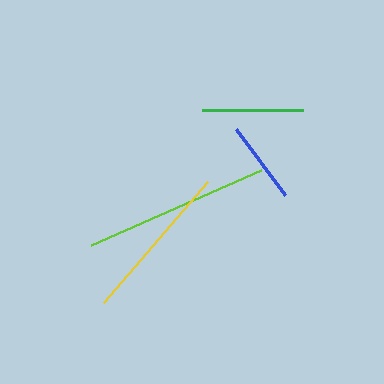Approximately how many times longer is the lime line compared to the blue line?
The lime line is approximately 2.3 times the length of the blue line.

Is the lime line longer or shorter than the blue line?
The lime line is longer than the blue line.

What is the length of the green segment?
The green segment is approximately 101 pixels long.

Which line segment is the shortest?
The blue line is the shortest at approximately 82 pixels.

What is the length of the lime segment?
The lime segment is approximately 186 pixels long.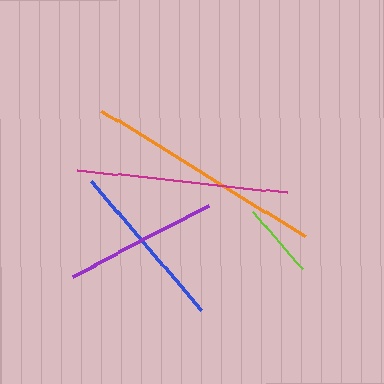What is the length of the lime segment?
The lime segment is approximately 76 pixels long.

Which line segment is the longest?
The orange line is the longest at approximately 239 pixels.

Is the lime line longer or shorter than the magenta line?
The magenta line is longer than the lime line.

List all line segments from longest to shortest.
From longest to shortest: orange, magenta, blue, purple, lime.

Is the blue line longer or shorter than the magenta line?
The magenta line is longer than the blue line.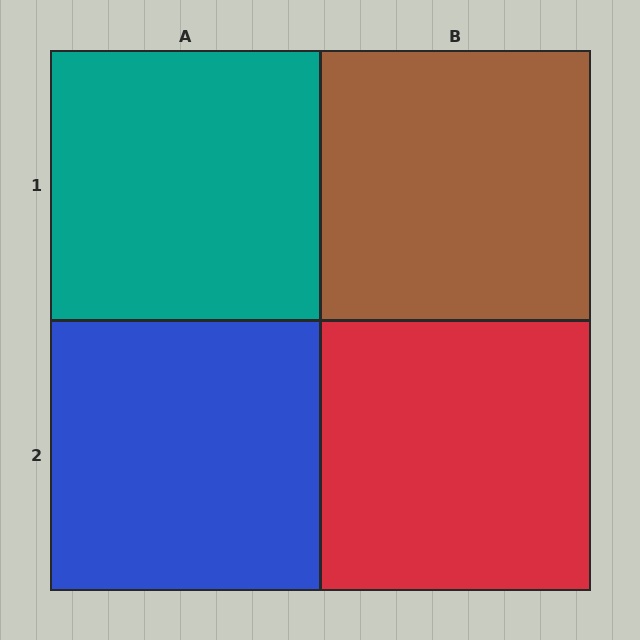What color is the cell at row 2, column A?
Blue.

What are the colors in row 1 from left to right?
Teal, brown.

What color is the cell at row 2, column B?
Red.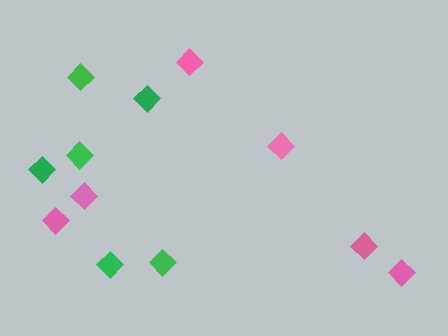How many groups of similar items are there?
There are 2 groups: one group of green diamonds (6) and one group of pink diamonds (6).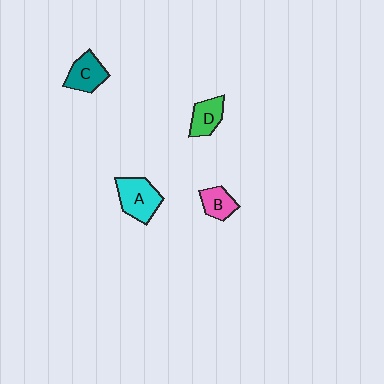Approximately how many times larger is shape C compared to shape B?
Approximately 1.3 times.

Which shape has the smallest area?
Shape B (pink).